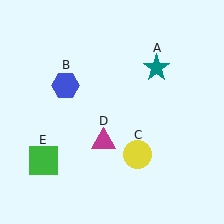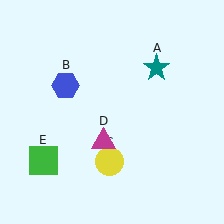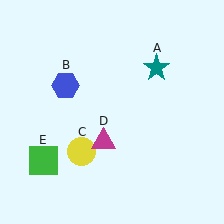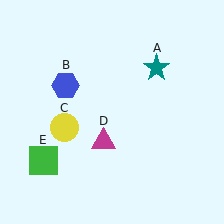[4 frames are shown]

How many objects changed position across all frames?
1 object changed position: yellow circle (object C).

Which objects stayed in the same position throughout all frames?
Teal star (object A) and blue hexagon (object B) and magenta triangle (object D) and green square (object E) remained stationary.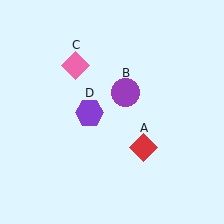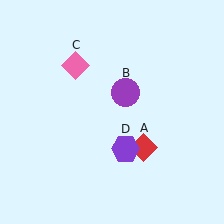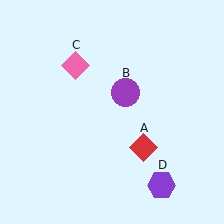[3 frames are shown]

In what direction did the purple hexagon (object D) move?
The purple hexagon (object D) moved down and to the right.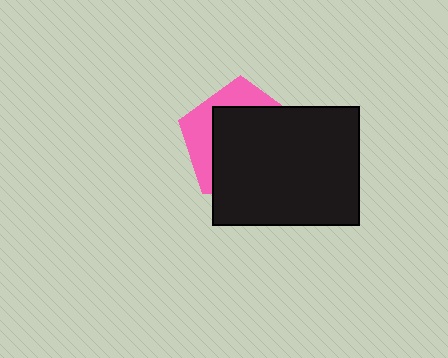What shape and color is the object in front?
The object in front is a black rectangle.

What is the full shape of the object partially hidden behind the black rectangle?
The partially hidden object is a pink pentagon.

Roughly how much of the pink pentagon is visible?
A small part of it is visible (roughly 31%).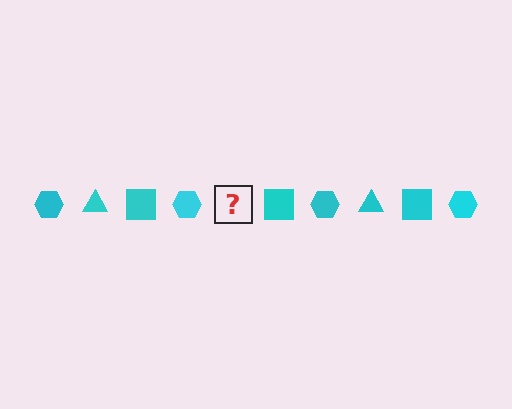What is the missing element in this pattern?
The missing element is a cyan triangle.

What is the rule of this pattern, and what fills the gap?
The rule is that the pattern cycles through hexagon, triangle, square shapes in cyan. The gap should be filled with a cyan triangle.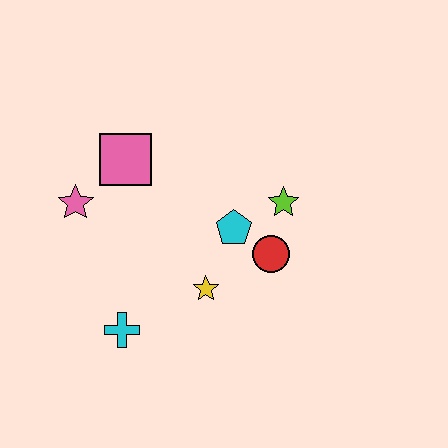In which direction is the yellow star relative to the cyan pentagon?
The yellow star is below the cyan pentagon.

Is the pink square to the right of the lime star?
No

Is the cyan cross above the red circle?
No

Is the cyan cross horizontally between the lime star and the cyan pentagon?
No